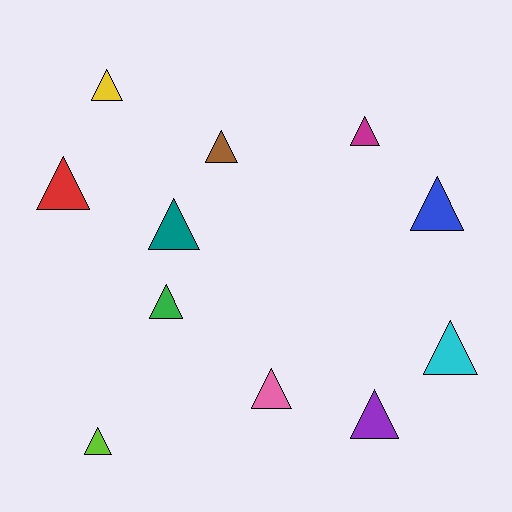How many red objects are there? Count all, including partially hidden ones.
There is 1 red object.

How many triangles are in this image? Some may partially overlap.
There are 11 triangles.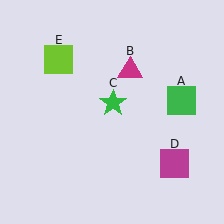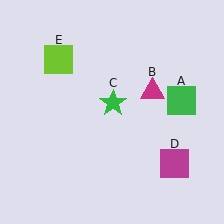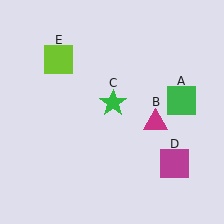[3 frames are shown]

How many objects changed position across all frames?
1 object changed position: magenta triangle (object B).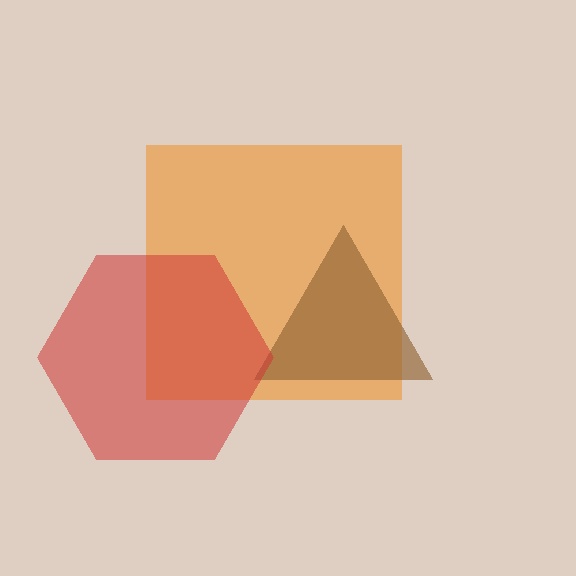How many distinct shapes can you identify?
There are 3 distinct shapes: an orange square, a brown triangle, a red hexagon.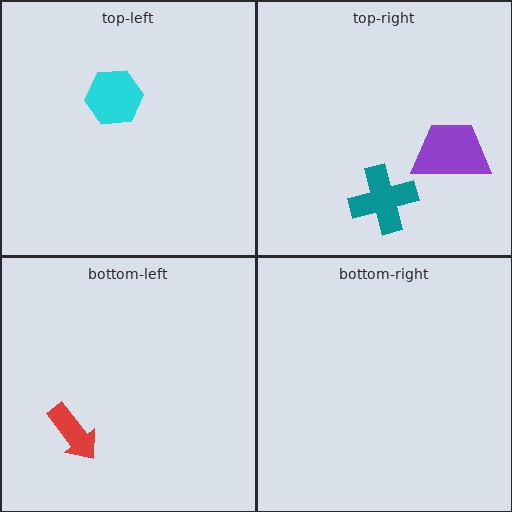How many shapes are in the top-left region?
1.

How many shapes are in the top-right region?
2.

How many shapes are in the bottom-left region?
1.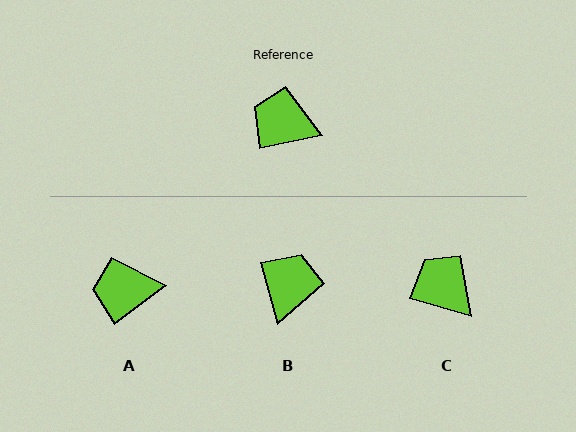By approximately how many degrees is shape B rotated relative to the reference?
Approximately 86 degrees clockwise.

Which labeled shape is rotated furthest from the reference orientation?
B, about 86 degrees away.